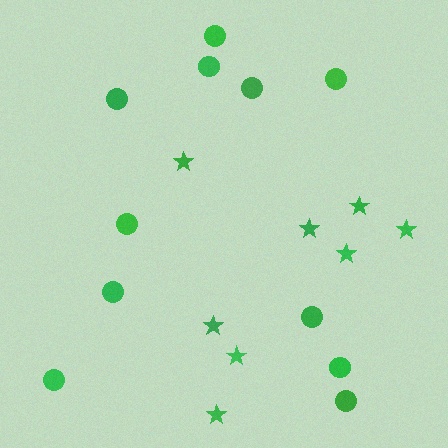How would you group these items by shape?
There are 2 groups: one group of circles (11) and one group of stars (8).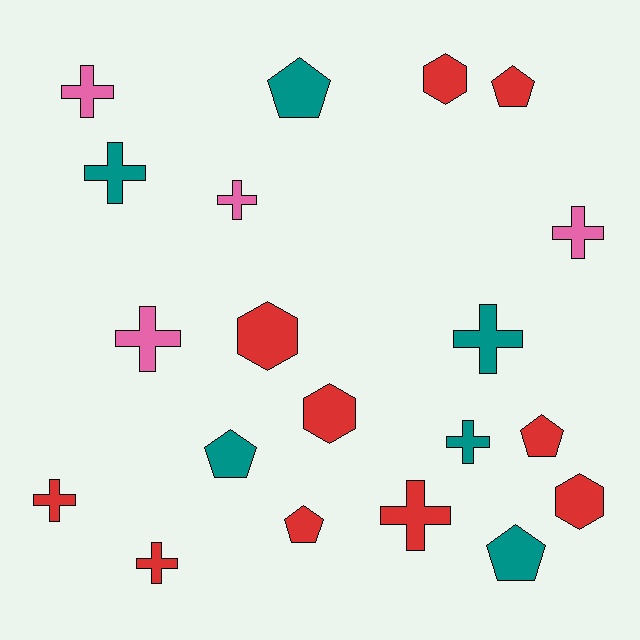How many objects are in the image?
There are 20 objects.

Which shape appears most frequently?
Cross, with 10 objects.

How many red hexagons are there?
There are 4 red hexagons.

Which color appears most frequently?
Red, with 10 objects.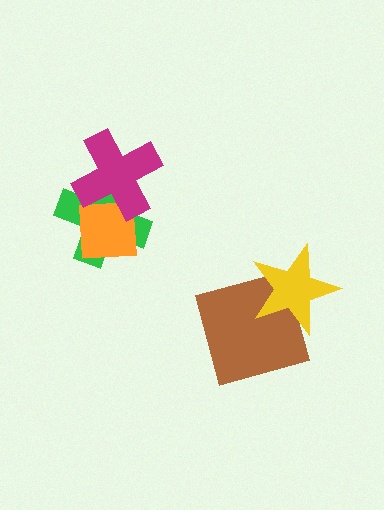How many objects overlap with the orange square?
2 objects overlap with the orange square.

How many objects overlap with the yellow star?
1 object overlaps with the yellow star.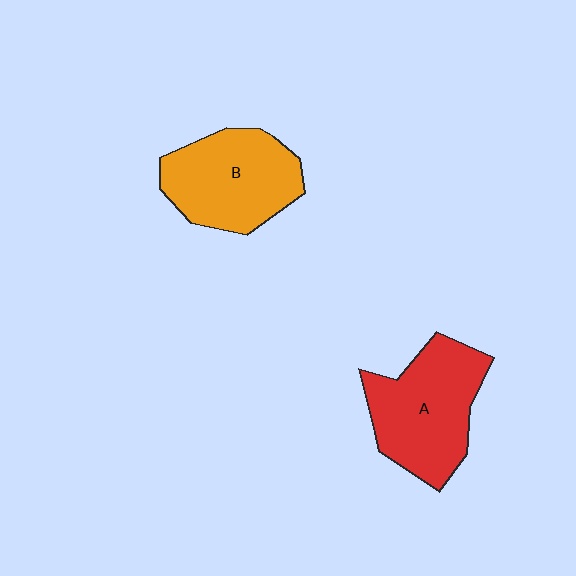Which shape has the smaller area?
Shape B (orange).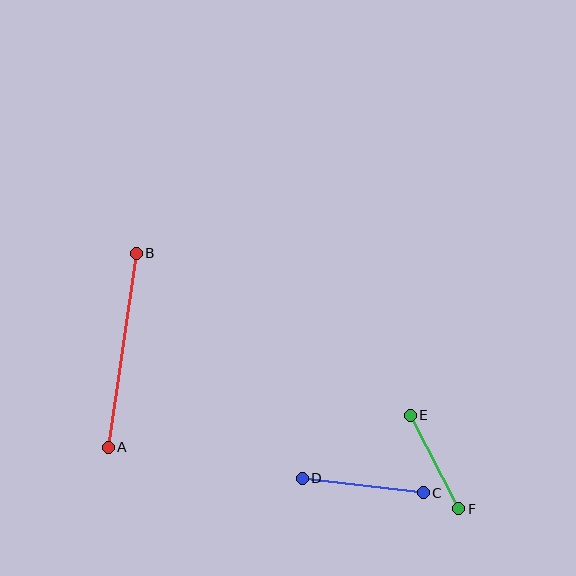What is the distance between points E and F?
The distance is approximately 105 pixels.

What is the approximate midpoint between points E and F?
The midpoint is at approximately (434, 462) pixels.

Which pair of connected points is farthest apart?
Points A and B are farthest apart.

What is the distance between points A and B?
The distance is approximately 196 pixels.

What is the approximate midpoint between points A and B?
The midpoint is at approximately (122, 350) pixels.